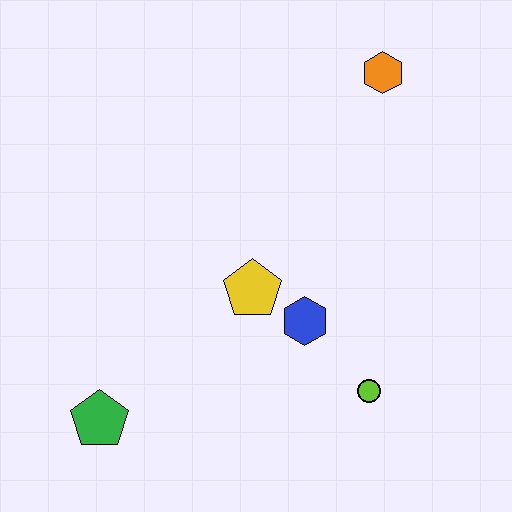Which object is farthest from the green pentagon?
The orange hexagon is farthest from the green pentagon.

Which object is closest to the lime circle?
The blue hexagon is closest to the lime circle.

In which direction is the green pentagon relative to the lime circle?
The green pentagon is to the left of the lime circle.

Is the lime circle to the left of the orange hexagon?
Yes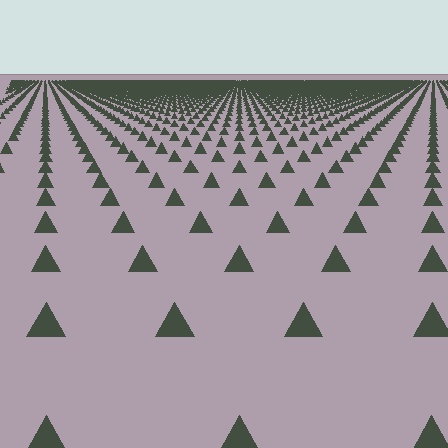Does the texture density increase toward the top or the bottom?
Density increases toward the top.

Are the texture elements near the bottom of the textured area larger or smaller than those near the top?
Larger. Near the bottom, elements are closer to the viewer and appear at a bigger on-screen size.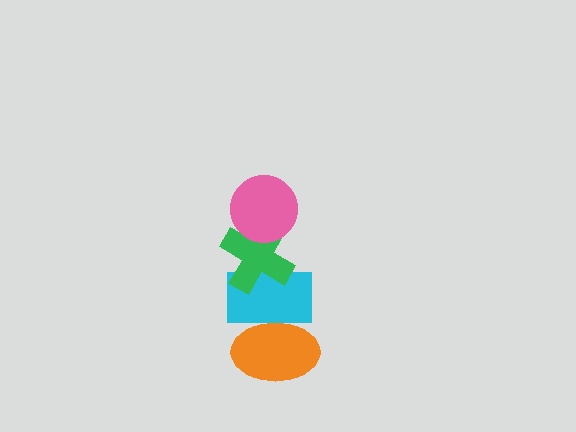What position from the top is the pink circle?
The pink circle is 1st from the top.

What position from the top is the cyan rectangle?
The cyan rectangle is 3rd from the top.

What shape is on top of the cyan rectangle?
The green cross is on top of the cyan rectangle.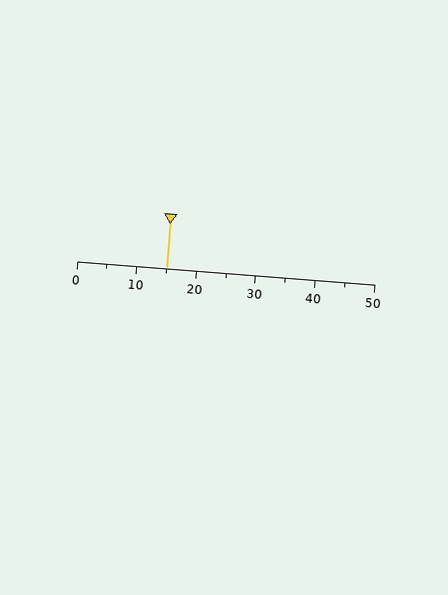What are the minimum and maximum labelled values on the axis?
The axis runs from 0 to 50.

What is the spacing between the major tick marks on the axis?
The major ticks are spaced 10 apart.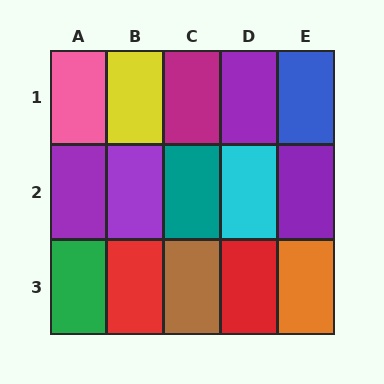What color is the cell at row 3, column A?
Green.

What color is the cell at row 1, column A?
Pink.